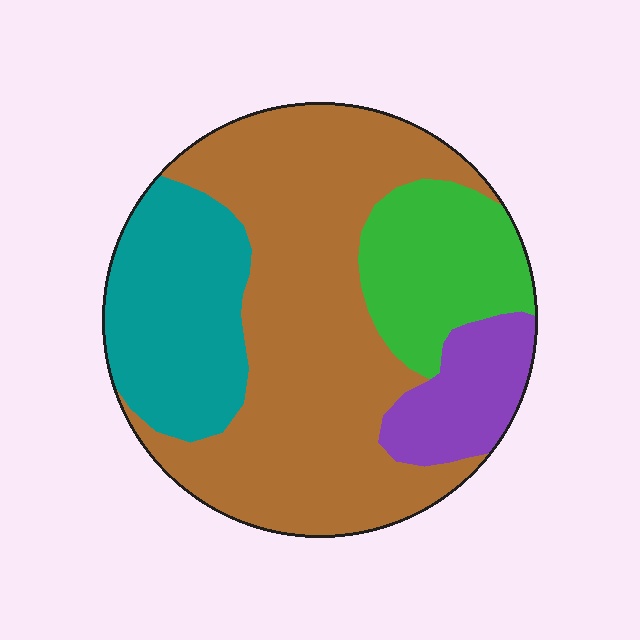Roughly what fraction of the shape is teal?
Teal covers around 20% of the shape.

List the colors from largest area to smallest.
From largest to smallest: brown, teal, green, purple.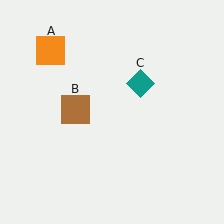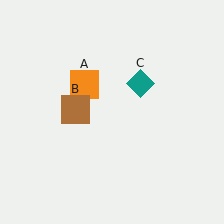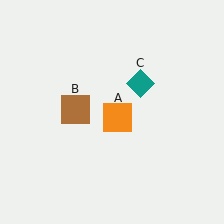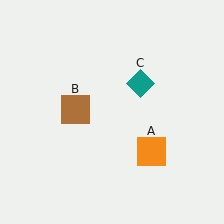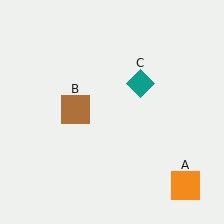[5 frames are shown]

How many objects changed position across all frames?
1 object changed position: orange square (object A).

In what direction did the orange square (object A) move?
The orange square (object A) moved down and to the right.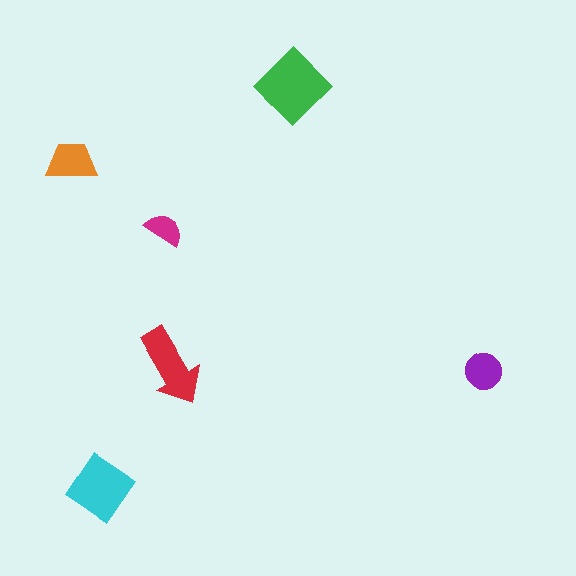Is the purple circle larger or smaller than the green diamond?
Smaller.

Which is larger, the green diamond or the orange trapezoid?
The green diamond.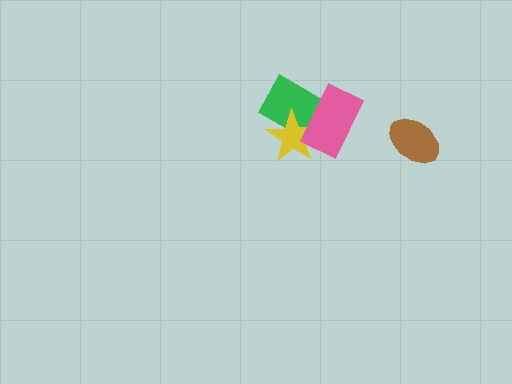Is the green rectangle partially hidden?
Yes, it is partially covered by another shape.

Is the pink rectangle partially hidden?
No, no other shape covers it.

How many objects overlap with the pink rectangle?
2 objects overlap with the pink rectangle.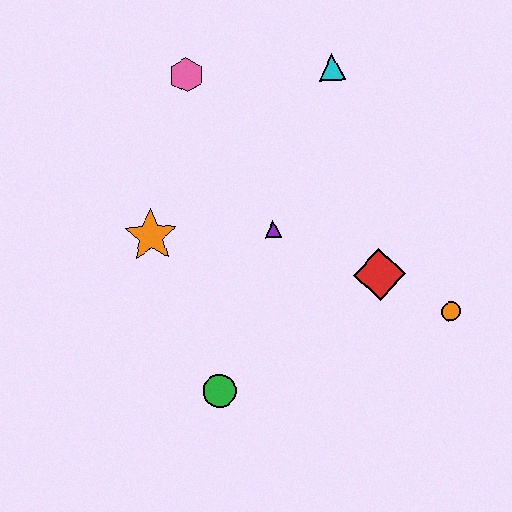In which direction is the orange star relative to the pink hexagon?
The orange star is below the pink hexagon.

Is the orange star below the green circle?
No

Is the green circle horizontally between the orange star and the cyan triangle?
Yes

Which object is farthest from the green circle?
The cyan triangle is farthest from the green circle.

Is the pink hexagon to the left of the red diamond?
Yes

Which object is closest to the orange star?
The purple triangle is closest to the orange star.